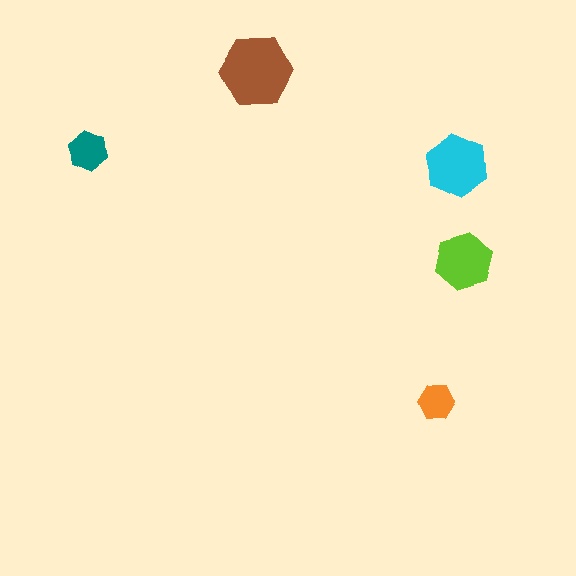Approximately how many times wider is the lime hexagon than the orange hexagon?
About 1.5 times wider.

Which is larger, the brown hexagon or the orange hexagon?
The brown one.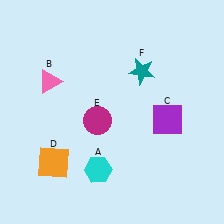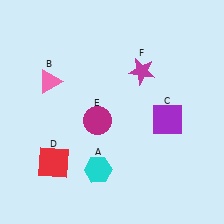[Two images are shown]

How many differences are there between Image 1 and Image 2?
There are 2 differences between the two images.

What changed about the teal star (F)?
In Image 1, F is teal. In Image 2, it changed to magenta.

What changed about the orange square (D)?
In Image 1, D is orange. In Image 2, it changed to red.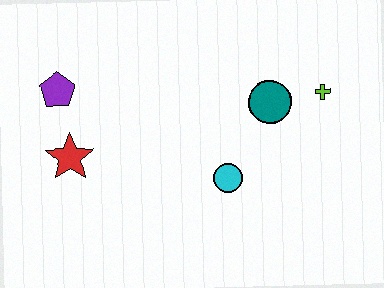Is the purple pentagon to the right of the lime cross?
No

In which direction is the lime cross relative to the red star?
The lime cross is to the right of the red star.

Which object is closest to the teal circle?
The lime cross is closest to the teal circle.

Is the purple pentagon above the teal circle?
Yes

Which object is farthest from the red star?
The lime cross is farthest from the red star.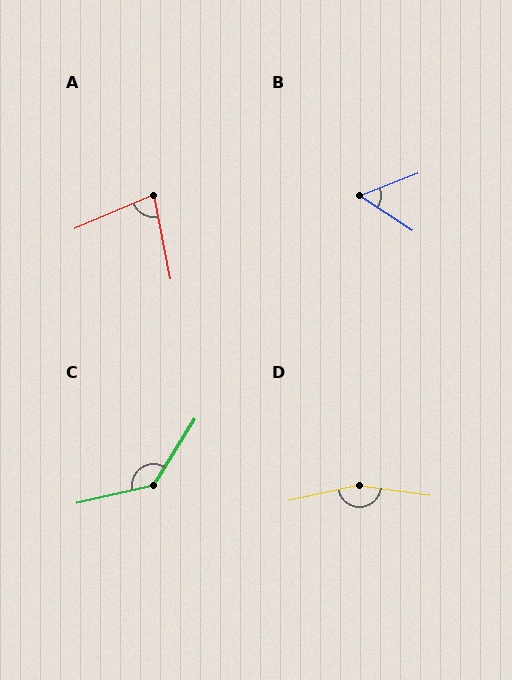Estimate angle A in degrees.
Approximately 78 degrees.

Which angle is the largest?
D, at approximately 159 degrees.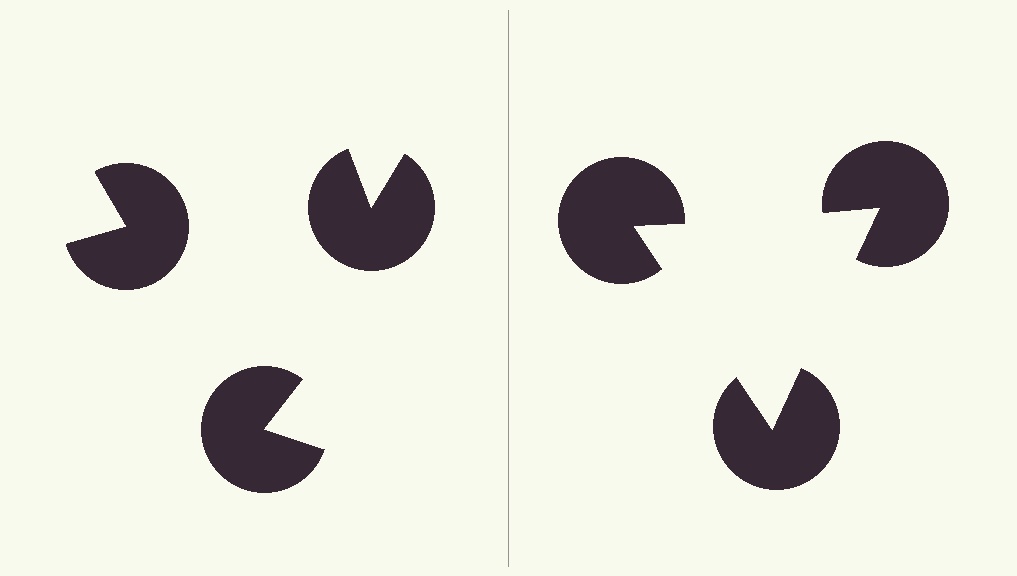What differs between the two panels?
The pac-man discs are positioned identically on both sides; only the wedge orientations differ. On the right they align to a triangle; on the left they are misaligned.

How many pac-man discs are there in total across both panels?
6 — 3 on each side.